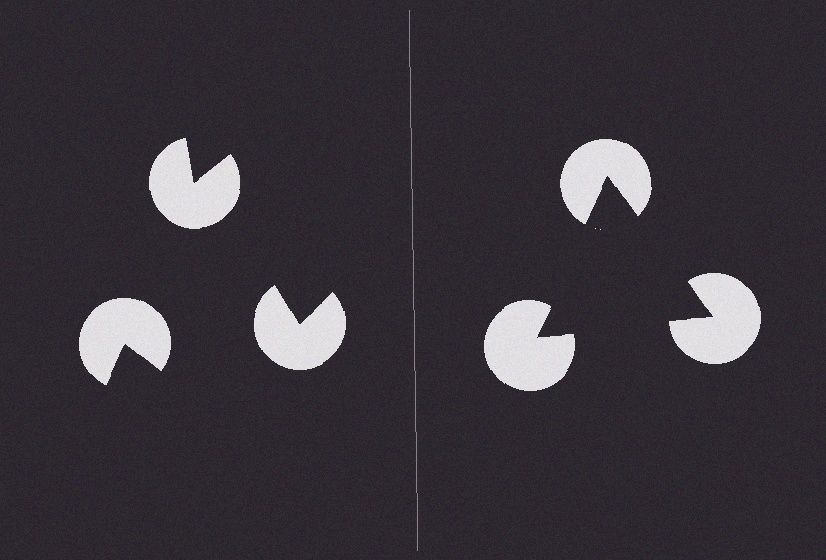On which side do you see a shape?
An illusory triangle appears on the right side. On the left side the wedge cuts are rotated, so no coherent shape forms.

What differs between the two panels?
The pac-man discs are positioned identically on both sides; only the wedge orientations differ. On the right they align to a triangle; on the left they are misaligned.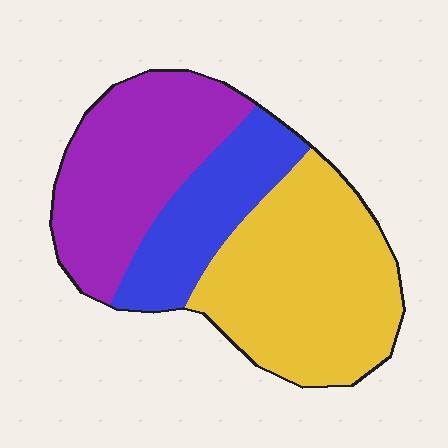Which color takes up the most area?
Yellow, at roughly 45%.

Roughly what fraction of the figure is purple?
Purple takes up between a quarter and a half of the figure.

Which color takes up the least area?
Blue, at roughly 20%.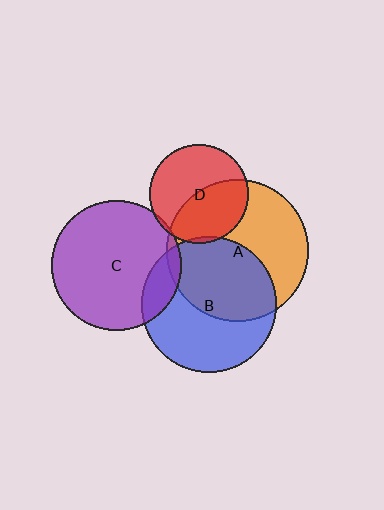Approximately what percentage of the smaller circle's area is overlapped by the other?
Approximately 5%.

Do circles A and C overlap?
Yes.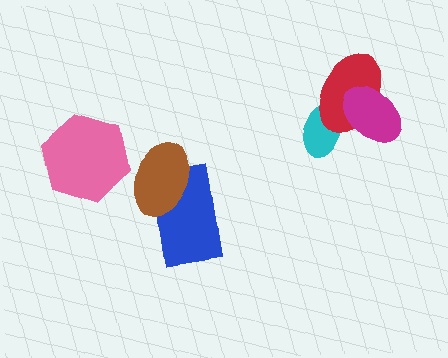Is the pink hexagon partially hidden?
No, no other shape covers it.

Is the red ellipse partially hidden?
Yes, it is partially covered by another shape.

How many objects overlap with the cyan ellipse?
2 objects overlap with the cyan ellipse.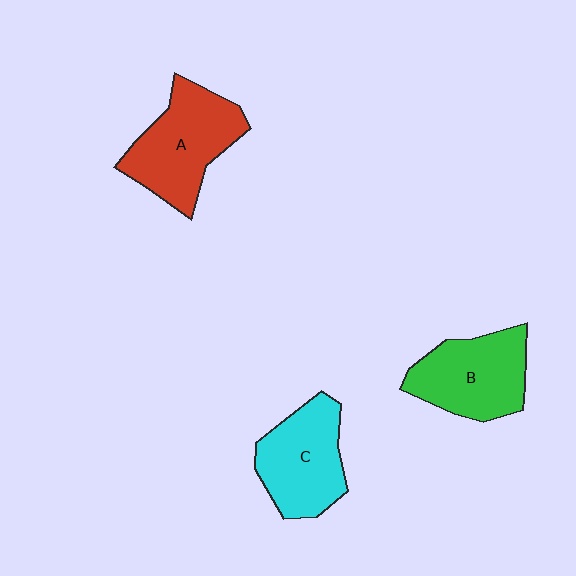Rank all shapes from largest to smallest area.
From largest to smallest: A (red), B (green), C (cyan).